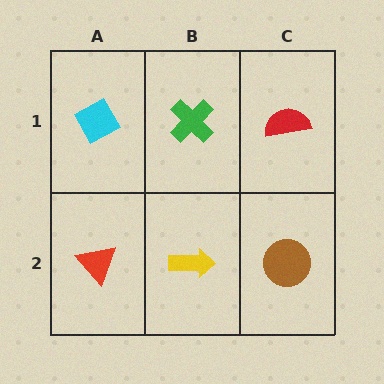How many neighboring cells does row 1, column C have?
2.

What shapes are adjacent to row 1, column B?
A yellow arrow (row 2, column B), a cyan diamond (row 1, column A), a red semicircle (row 1, column C).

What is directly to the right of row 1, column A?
A green cross.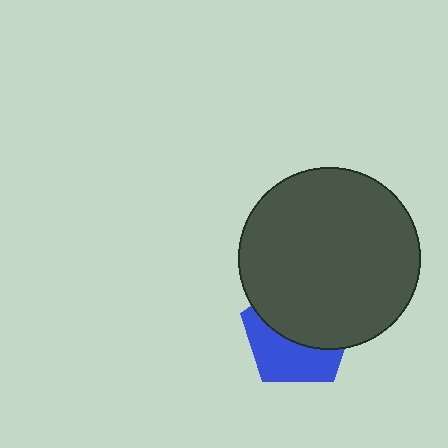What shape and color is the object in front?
The object in front is a dark gray circle.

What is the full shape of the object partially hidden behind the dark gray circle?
The partially hidden object is a blue pentagon.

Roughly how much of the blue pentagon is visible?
A small part of it is visible (roughly 43%).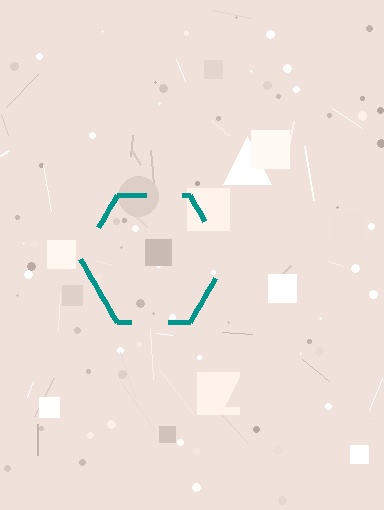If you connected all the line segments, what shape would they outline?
They would outline a hexagon.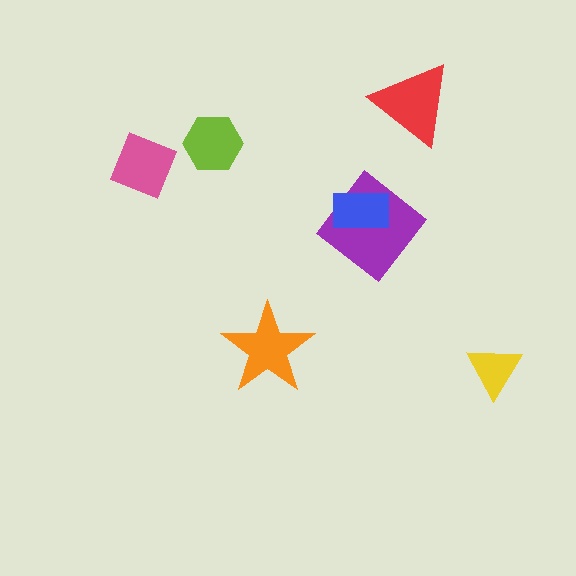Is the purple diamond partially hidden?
Yes, it is partially covered by another shape.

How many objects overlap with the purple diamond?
1 object overlaps with the purple diamond.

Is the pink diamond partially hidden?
No, no other shape covers it.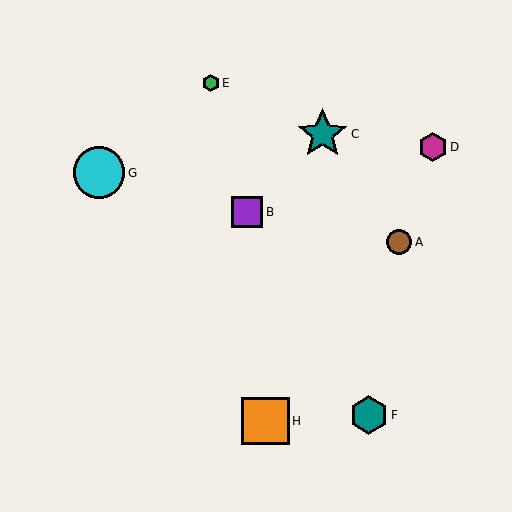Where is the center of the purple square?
The center of the purple square is at (247, 212).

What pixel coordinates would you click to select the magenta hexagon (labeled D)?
Click at (433, 147) to select the magenta hexagon D.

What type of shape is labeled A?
Shape A is a brown circle.